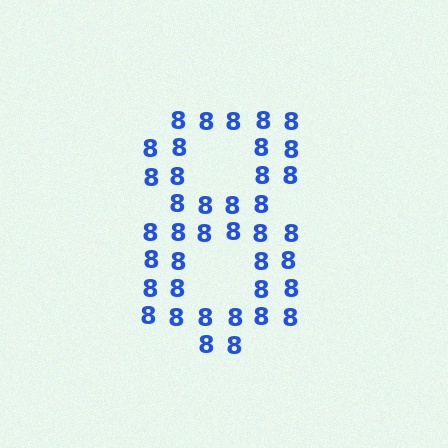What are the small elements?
The small elements are digit 8's.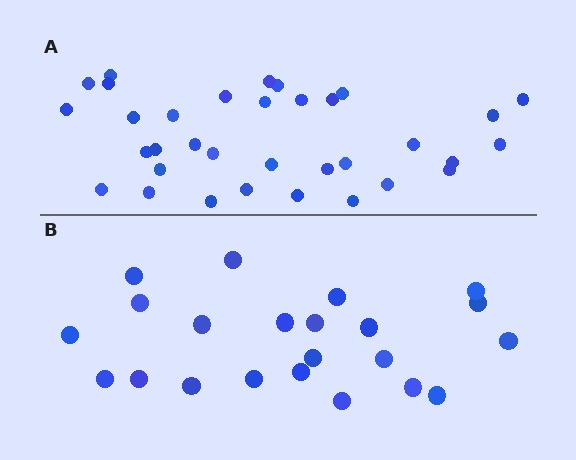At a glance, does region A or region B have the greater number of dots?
Region A (the top region) has more dots.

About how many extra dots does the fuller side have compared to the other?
Region A has roughly 12 or so more dots than region B.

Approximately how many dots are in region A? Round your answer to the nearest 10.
About 30 dots. (The exact count is 34, which rounds to 30.)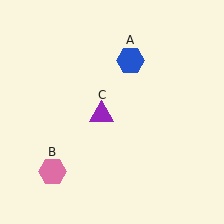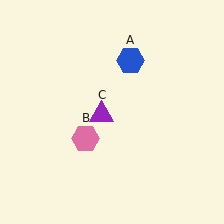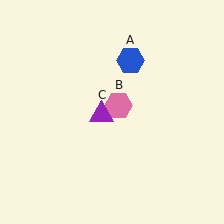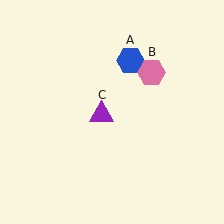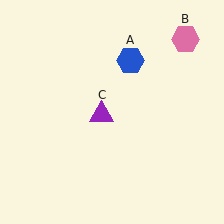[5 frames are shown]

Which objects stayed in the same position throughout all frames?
Blue hexagon (object A) and purple triangle (object C) remained stationary.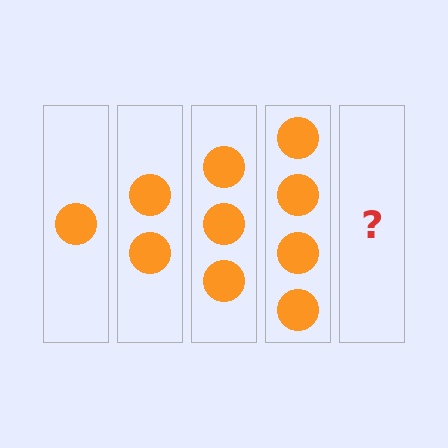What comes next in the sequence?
The next element should be 5 circles.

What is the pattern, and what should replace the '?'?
The pattern is that each step adds one more circle. The '?' should be 5 circles.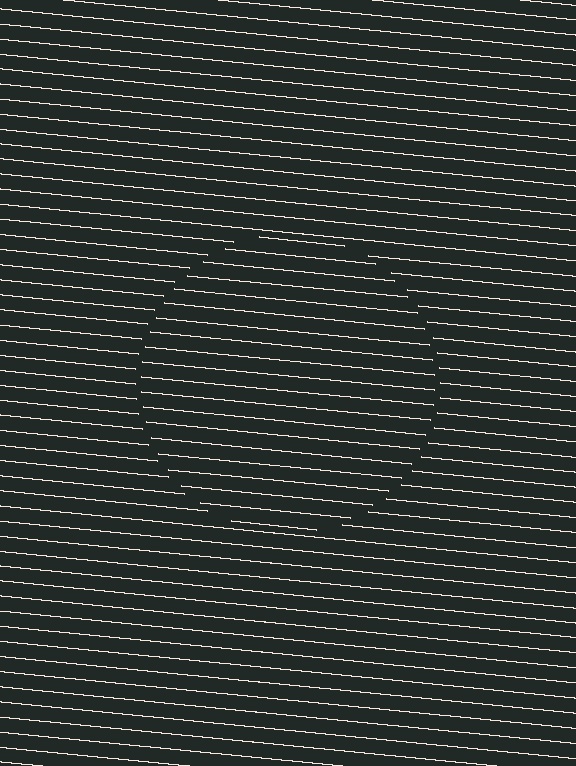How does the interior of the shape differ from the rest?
The interior of the shape contains the same grating, shifted by half a period — the contour is defined by the phase discontinuity where line-ends from the inner and outer gratings abut.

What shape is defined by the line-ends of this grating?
An illusory circle. The interior of the shape contains the same grating, shifted by half a period — the contour is defined by the phase discontinuity where line-ends from the inner and outer gratings abut.